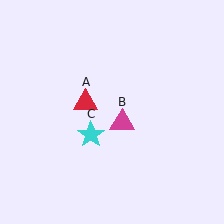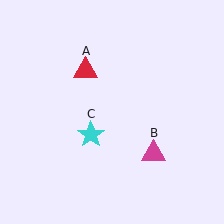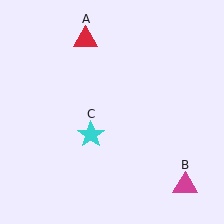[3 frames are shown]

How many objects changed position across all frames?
2 objects changed position: red triangle (object A), magenta triangle (object B).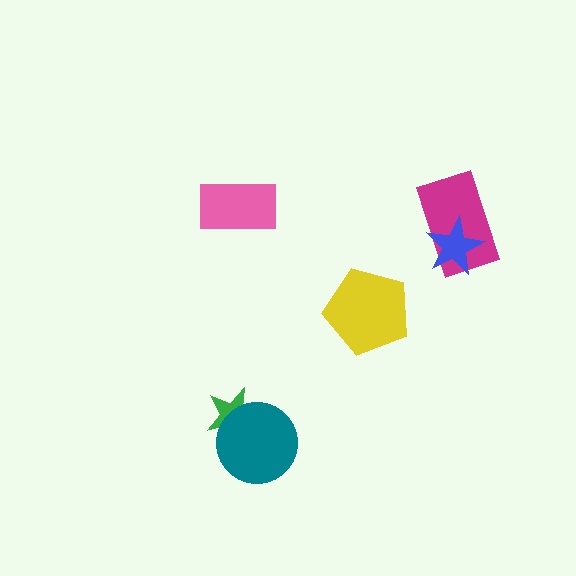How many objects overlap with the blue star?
1 object overlaps with the blue star.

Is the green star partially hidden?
Yes, it is partially covered by another shape.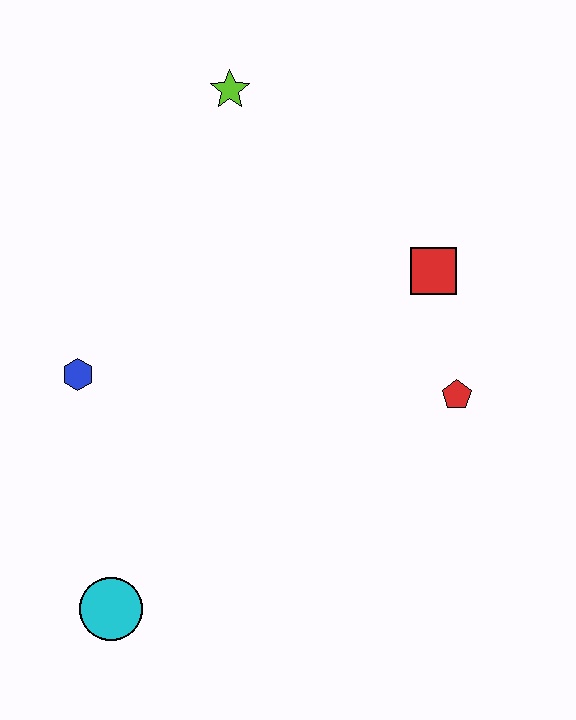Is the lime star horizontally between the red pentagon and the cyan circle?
Yes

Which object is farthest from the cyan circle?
The lime star is farthest from the cyan circle.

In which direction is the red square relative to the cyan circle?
The red square is above the cyan circle.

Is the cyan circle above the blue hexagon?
No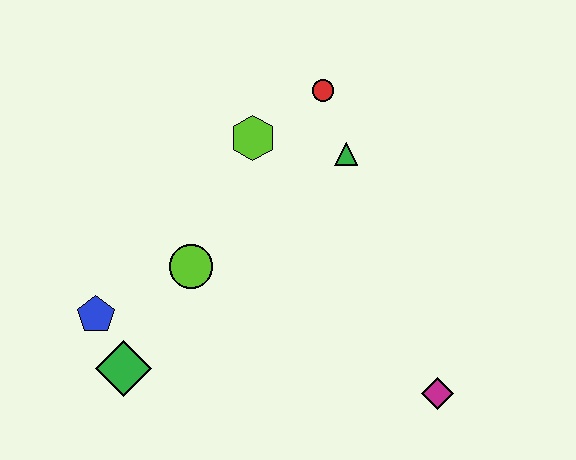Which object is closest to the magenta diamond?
The green triangle is closest to the magenta diamond.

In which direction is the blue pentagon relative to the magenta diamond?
The blue pentagon is to the left of the magenta diamond.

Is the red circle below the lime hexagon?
No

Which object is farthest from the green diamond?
The red circle is farthest from the green diamond.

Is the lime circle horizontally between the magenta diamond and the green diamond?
Yes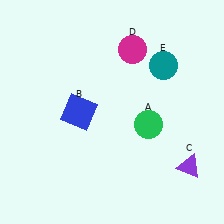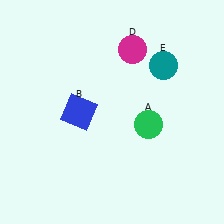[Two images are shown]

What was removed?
The purple triangle (C) was removed in Image 2.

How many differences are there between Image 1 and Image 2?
There is 1 difference between the two images.